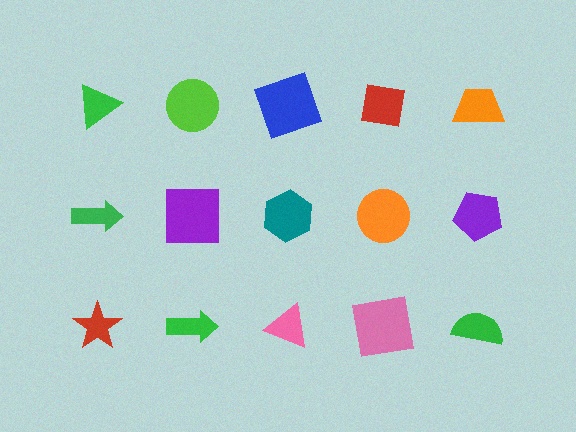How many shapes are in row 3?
5 shapes.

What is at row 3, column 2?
A green arrow.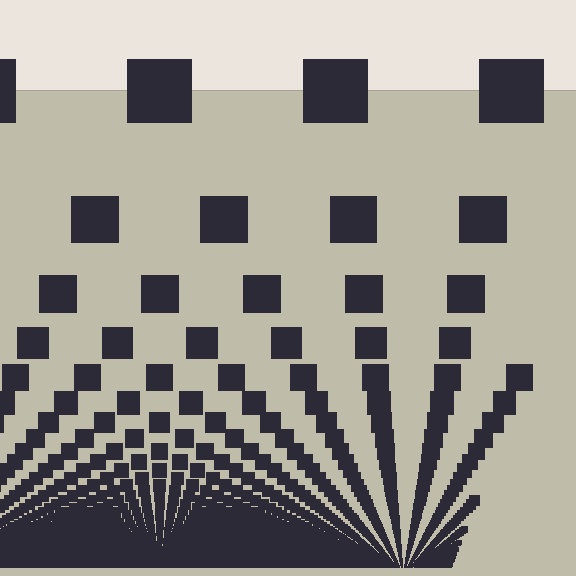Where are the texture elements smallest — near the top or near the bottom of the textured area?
Near the bottom.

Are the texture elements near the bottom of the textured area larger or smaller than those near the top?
Smaller. The gradient is inverted — elements near the bottom are smaller and denser.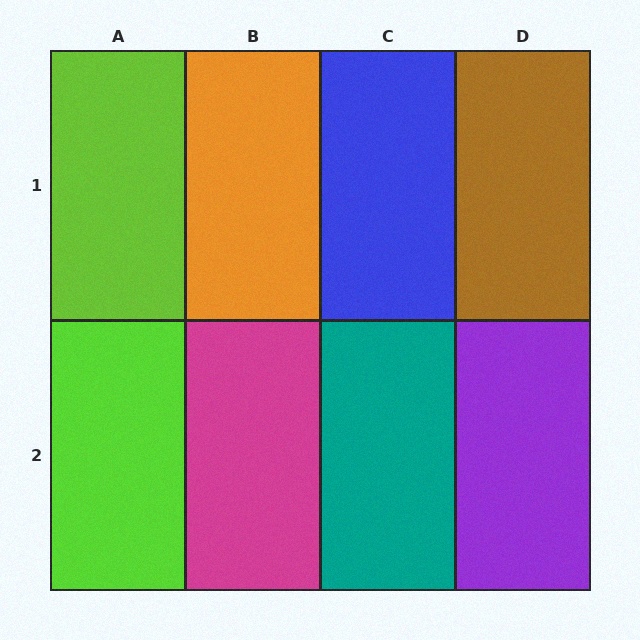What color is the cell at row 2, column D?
Purple.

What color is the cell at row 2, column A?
Lime.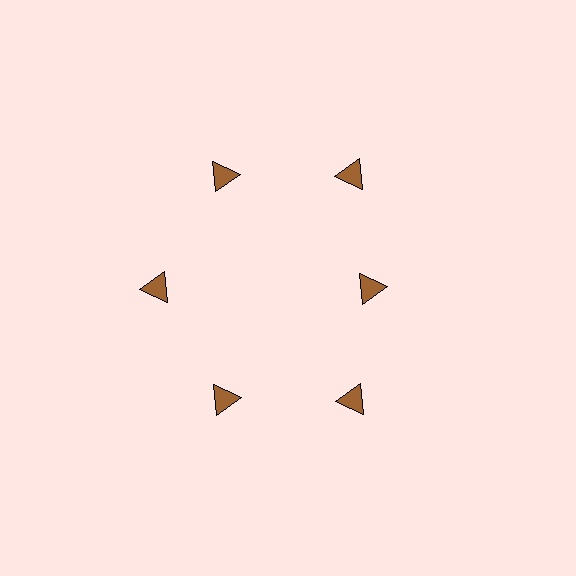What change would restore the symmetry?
The symmetry would be restored by moving it outward, back onto the ring so that all 6 triangles sit at equal angles and equal distance from the center.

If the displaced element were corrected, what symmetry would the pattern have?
It would have 6-fold rotational symmetry — the pattern would map onto itself every 60 degrees.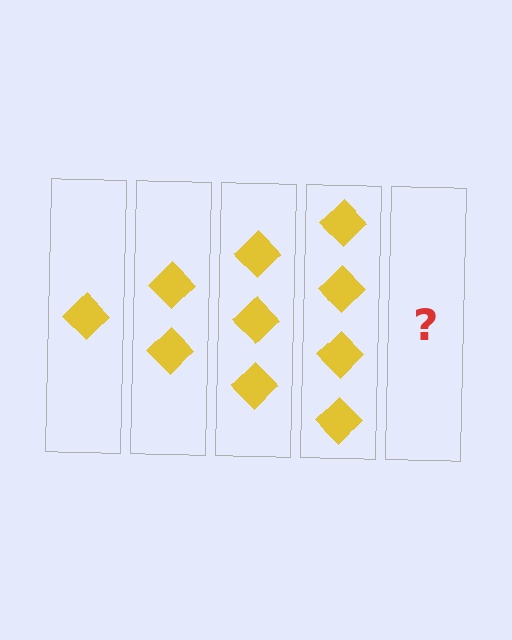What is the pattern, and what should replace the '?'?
The pattern is that each step adds one more diamond. The '?' should be 5 diamonds.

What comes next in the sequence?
The next element should be 5 diamonds.